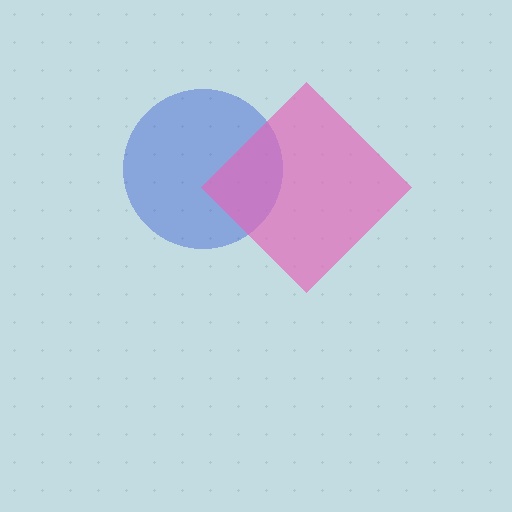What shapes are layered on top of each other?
The layered shapes are: a blue circle, a pink diamond.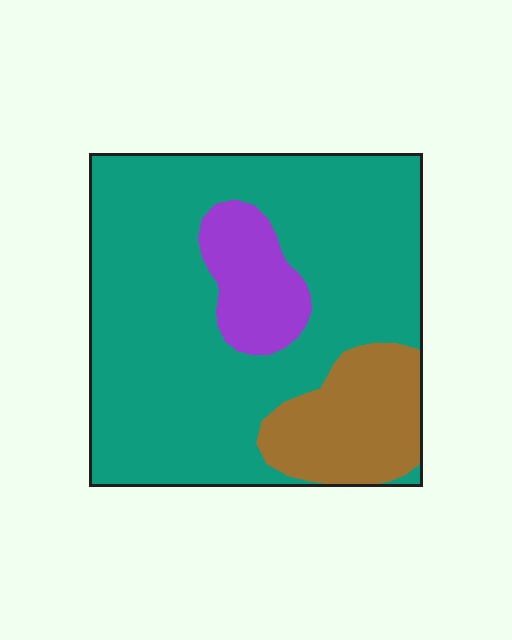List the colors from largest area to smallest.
From largest to smallest: teal, brown, purple.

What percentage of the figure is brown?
Brown takes up less than a quarter of the figure.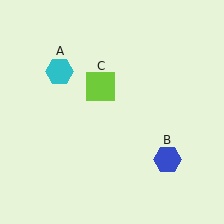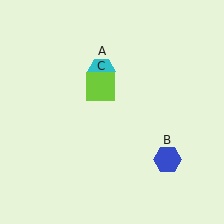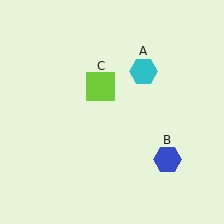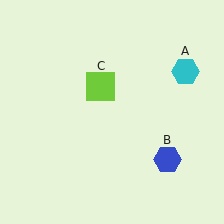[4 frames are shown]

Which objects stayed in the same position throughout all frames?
Blue hexagon (object B) and lime square (object C) remained stationary.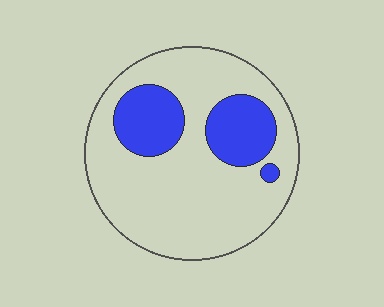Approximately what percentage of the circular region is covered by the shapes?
Approximately 25%.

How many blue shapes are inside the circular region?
3.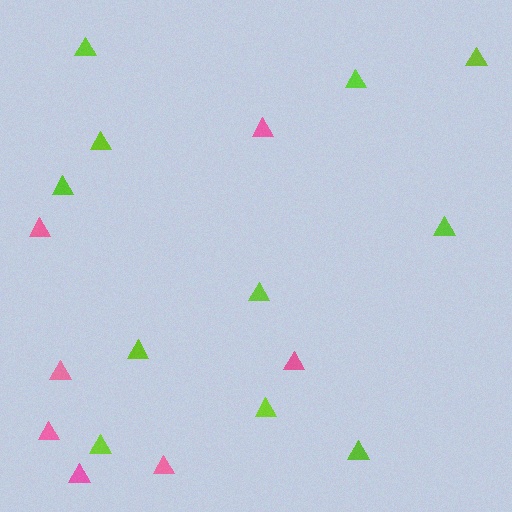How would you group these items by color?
There are 2 groups: one group of pink triangles (7) and one group of lime triangles (11).